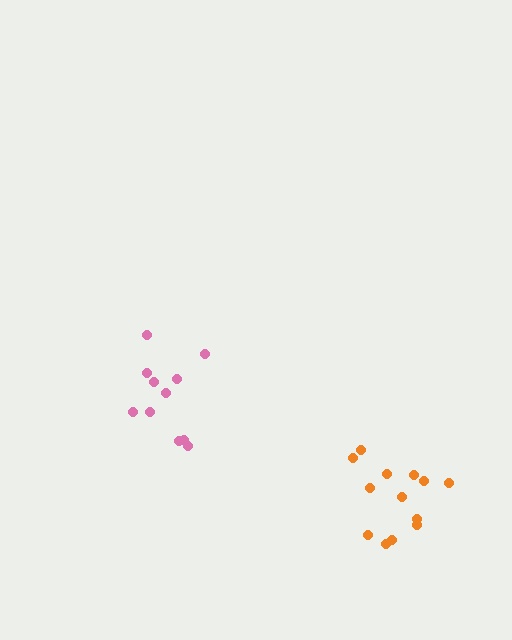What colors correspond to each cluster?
The clusters are colored: orange, pink.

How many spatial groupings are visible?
There are 2 spatial groupings.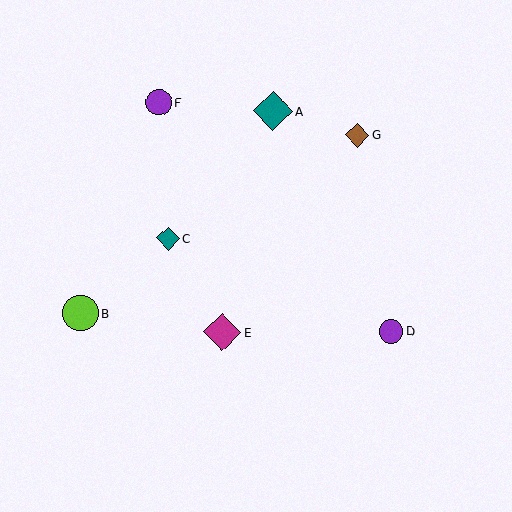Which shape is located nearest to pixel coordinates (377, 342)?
The purple circle (labeled D) at (391, 332) is nearest to that location.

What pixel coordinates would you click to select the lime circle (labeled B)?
Click at (80, 313) to select the lime circle B.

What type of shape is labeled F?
Shape F is a purple circle.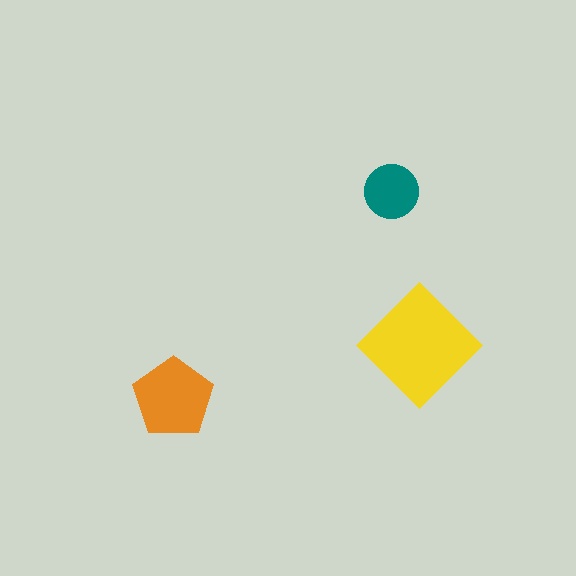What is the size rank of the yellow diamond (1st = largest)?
1st.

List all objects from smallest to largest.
The teal circle, the orange pentagon, the yellow diamond.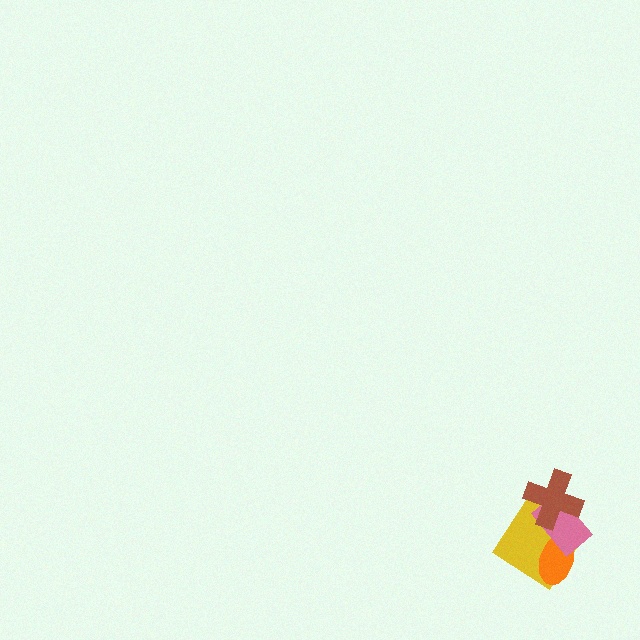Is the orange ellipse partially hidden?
Yes, it is partially covered by another shape.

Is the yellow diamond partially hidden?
Yes, it is partially covered by another shape.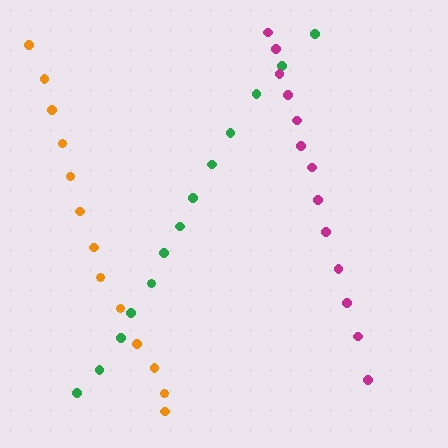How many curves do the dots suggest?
There are 3 distinct paths.